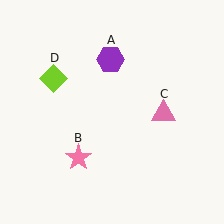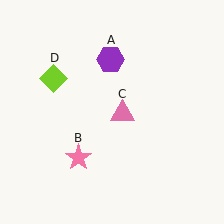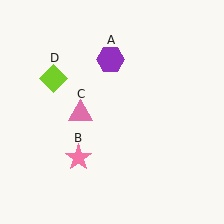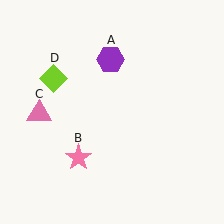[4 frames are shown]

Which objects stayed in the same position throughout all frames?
Purple hexagon (object A) and pink star (object B) and lime diamond (object D) remained stationary.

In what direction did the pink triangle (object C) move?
The pink triangle (object C) moved left.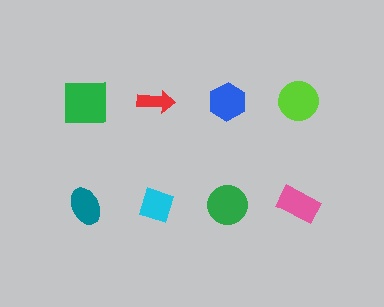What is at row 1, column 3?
A blue hexagon.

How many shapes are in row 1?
4 shapes.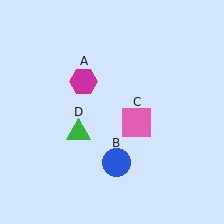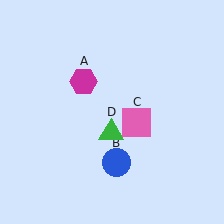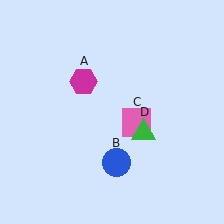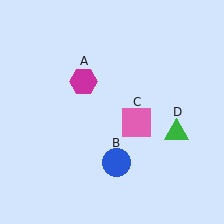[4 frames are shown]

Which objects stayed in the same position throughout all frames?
Magenta hexagon (object A) and blue circle (object B) and pink square (object C) remained stationary.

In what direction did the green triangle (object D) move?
The green triangle (object D) moved right.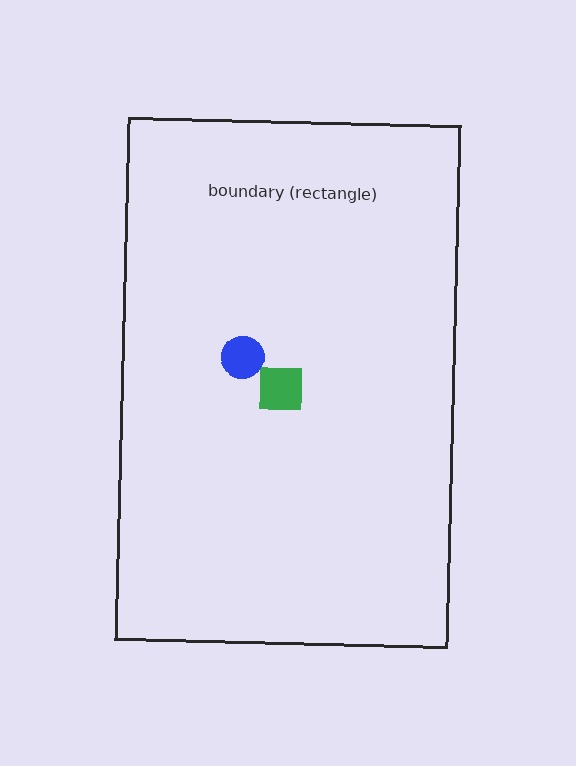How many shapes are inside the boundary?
3 inside, 0 outside.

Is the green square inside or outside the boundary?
Inside.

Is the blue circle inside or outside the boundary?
Inside.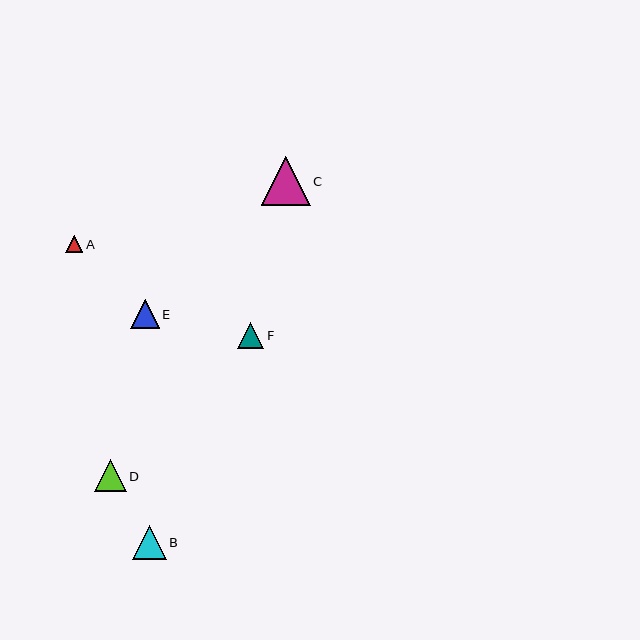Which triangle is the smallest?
Triangle A is the smallest with a size of approximately 17 pixels.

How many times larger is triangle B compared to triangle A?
Triangle B is approximately 1.9 times the size of triangle A.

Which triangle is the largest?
Triangle C is the largest with a size of approximately 49 pixels.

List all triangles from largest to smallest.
From largest to smallest: C, B, D, E, F, A.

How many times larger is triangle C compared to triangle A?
Triangle C is approximately 2.9 times the size of triangle A.